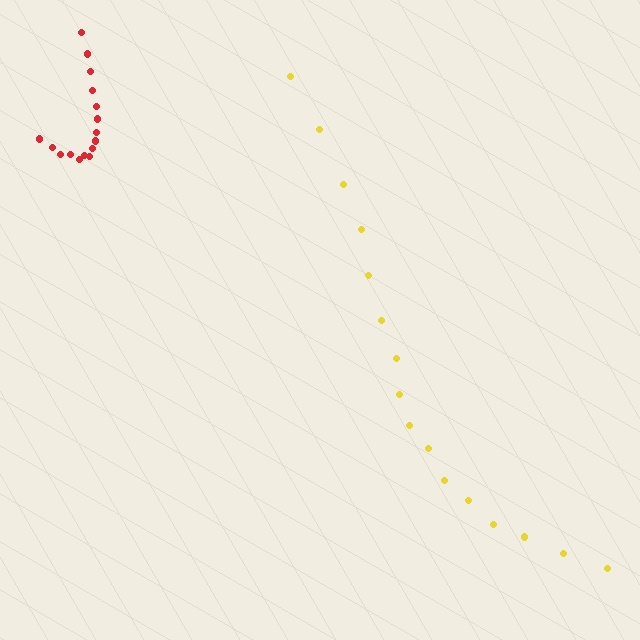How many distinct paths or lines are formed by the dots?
There are 2 distinct paths.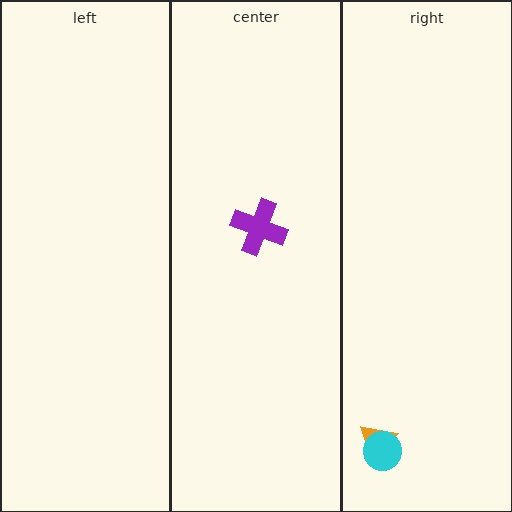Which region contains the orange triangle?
The right region.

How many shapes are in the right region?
2.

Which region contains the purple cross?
The center region.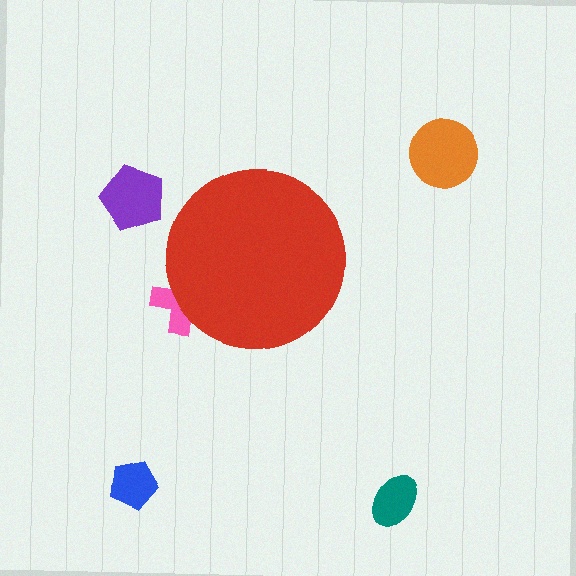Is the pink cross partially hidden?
Yes, the pink cross is partially hidden behind the red circle.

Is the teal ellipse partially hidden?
No, the teal ellipse is fully visible.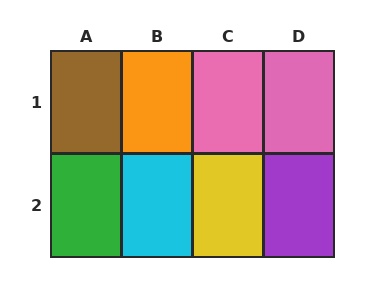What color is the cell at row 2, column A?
Green.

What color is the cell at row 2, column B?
Cyan.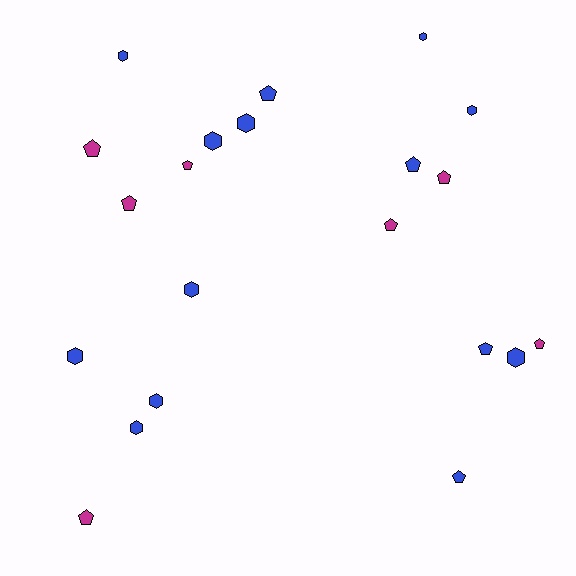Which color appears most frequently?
Blue, with 14 objects.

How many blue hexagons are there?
There are 10 blue hexagons.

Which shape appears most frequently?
Pentagon, with 11 objects.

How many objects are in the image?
There are 21 objects.